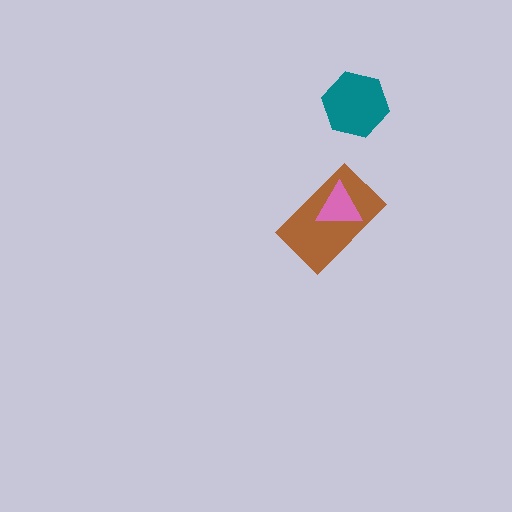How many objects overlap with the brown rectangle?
1 object overlaps with the brown rectangle.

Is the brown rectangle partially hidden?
Yes, it is partially covered by another shape.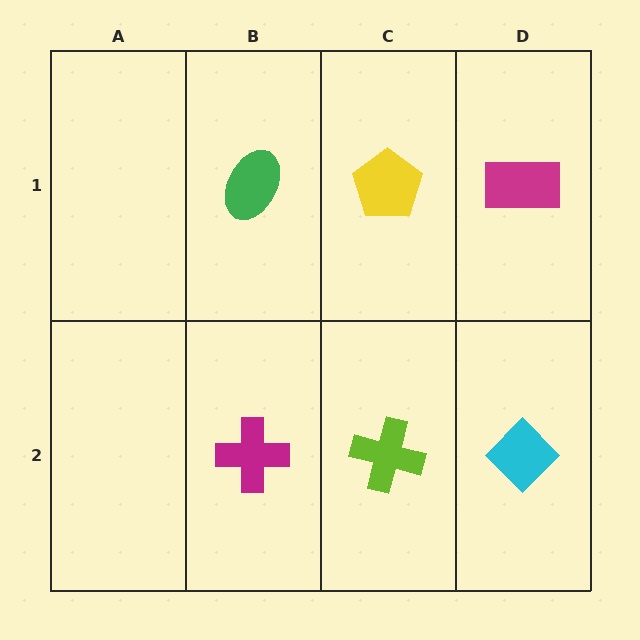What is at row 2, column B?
A magenta cross.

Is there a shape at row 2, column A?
No, that cell is empty.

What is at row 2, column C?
A lime cross.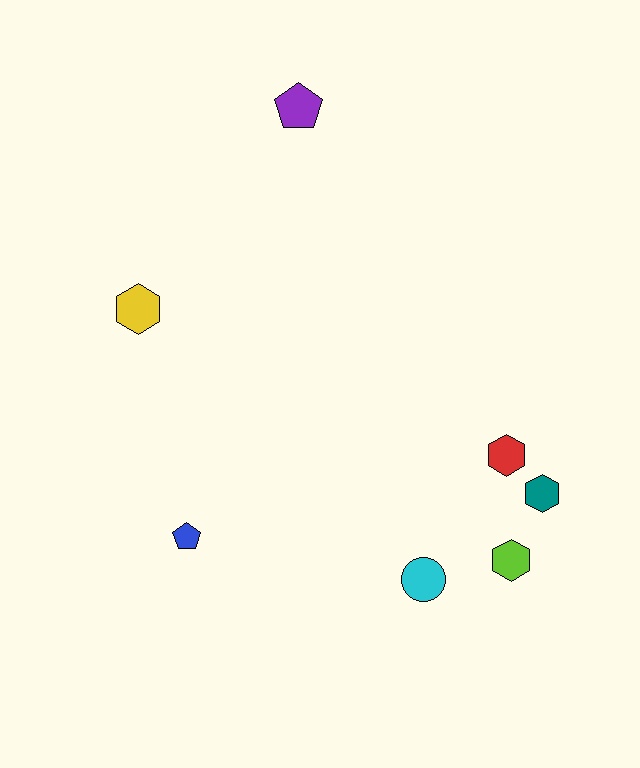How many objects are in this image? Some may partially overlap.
There are 7 objects.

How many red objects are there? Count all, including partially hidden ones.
There is 1 red object.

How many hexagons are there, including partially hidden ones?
There are 4 hexagons.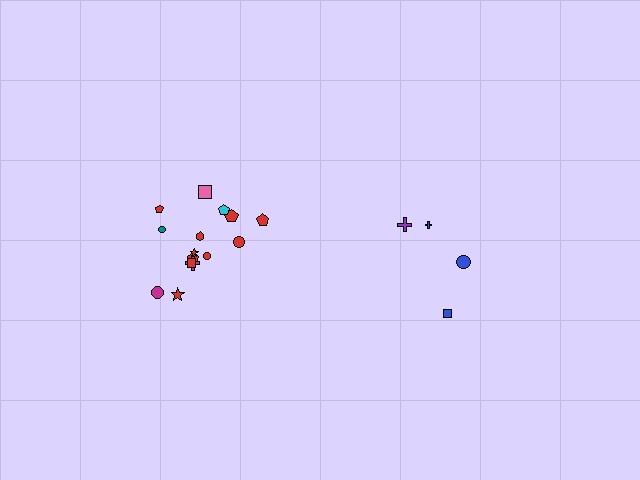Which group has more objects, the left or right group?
The left group.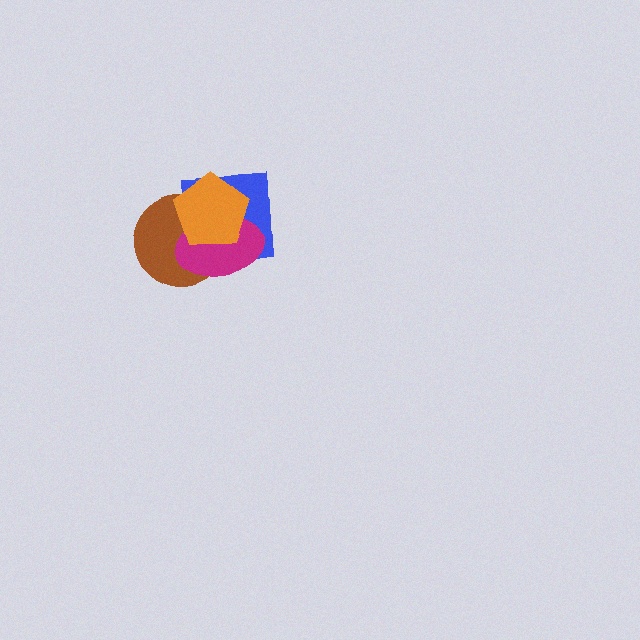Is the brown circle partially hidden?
Yes, it is partially covered by another shape.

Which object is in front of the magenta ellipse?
The orange pentagon is in front of the magenta ellipse.